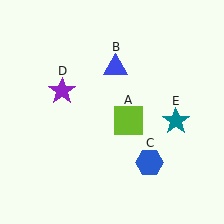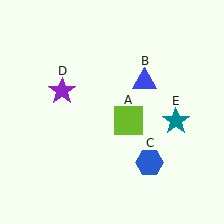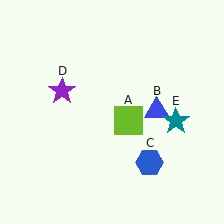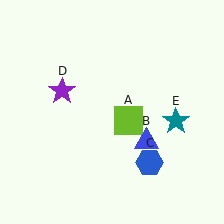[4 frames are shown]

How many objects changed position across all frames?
1 object changed position: blue triangle (object B).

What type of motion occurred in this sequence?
The blue triangle (object B) rotated clockwise around the center of the scene.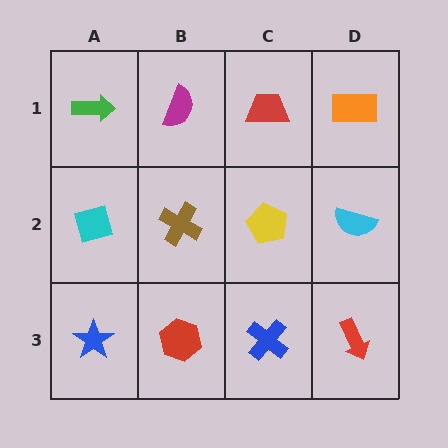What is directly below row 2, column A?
A blue star.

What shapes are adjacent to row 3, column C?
A yellow pentagon (row 2, column C), a red hexagon (row 3, column B), a red arrow (row 3, column D).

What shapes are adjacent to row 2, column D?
An orange rectangle (row 1, column D), a red arrow (row 3, column D), a yellow pentagon (row 2, column C).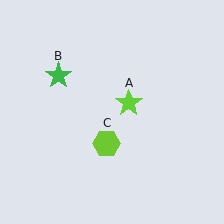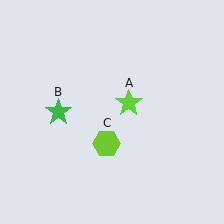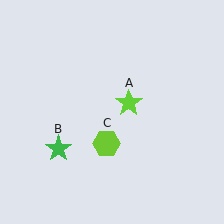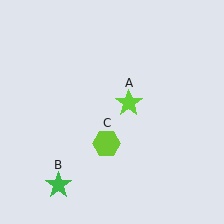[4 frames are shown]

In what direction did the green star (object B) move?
The green star (object B) moved down.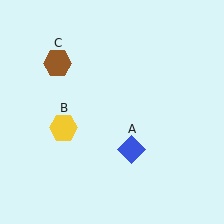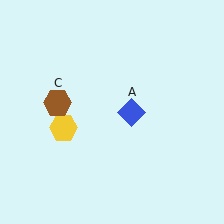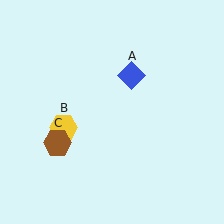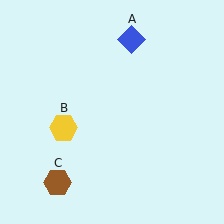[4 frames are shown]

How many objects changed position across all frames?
2 objects changed position: blue diamond (object A), brown hexagon (object C).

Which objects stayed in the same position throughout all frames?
Yellow hexagon (object B) remained stationary.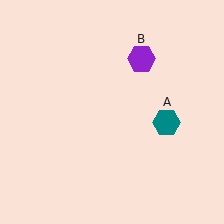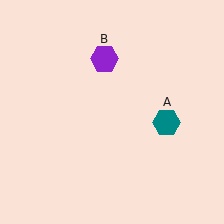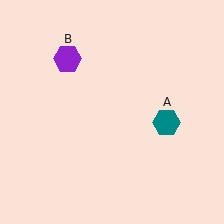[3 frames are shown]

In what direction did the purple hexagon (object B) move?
The purple hexagon (object B) moved left.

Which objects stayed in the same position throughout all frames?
Teal hexagon (object A) remained stationary.